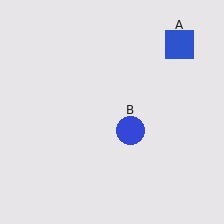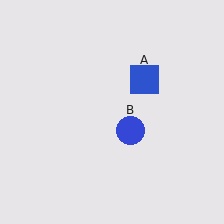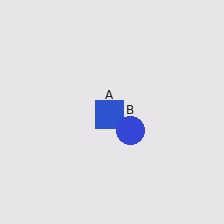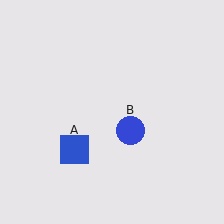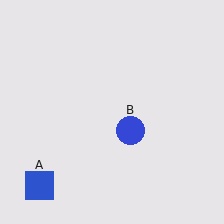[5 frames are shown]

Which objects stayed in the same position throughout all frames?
Blue circle (object B) remained stationary.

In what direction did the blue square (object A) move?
The blue square (object A) moved down and to the left.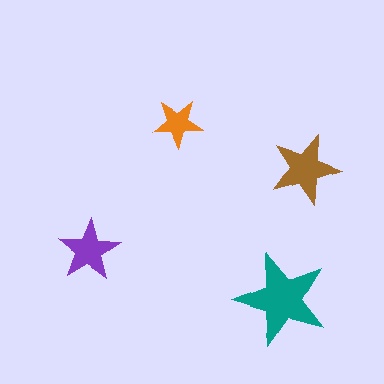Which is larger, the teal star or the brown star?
The teal one.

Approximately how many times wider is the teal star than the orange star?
About 2 times wider.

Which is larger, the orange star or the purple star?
The purple one.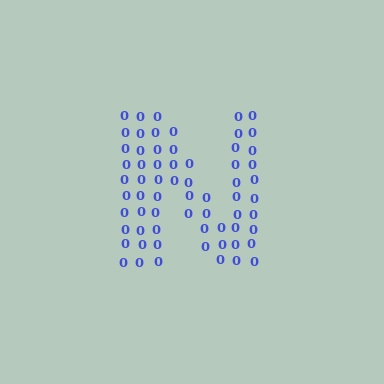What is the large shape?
The large shape is the letter N.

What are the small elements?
The small elements are digit 0's.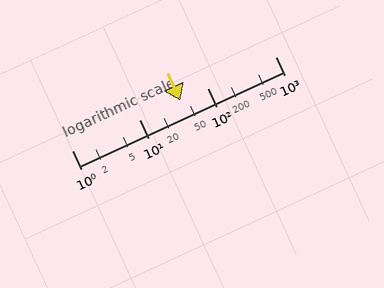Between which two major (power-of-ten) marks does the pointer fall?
The pointer is between 10 and 100.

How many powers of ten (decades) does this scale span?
The scale spans 3 decades, from 1 to 1000.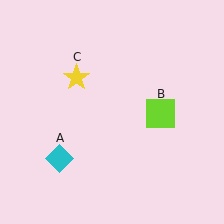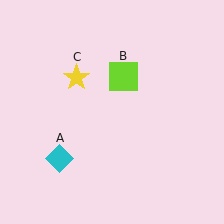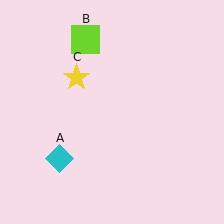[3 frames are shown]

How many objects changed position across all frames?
1 object changed position: lime square (object B).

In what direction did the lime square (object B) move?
The lime square (object B) moved up and to the left.